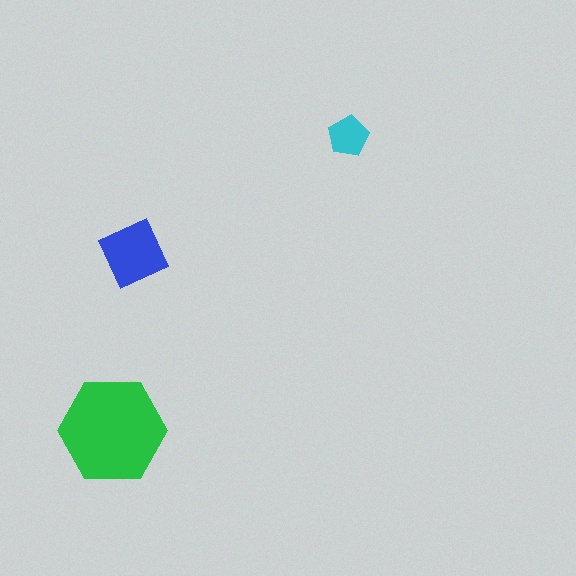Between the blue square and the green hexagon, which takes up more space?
The green hexagon.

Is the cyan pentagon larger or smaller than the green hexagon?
Smaller.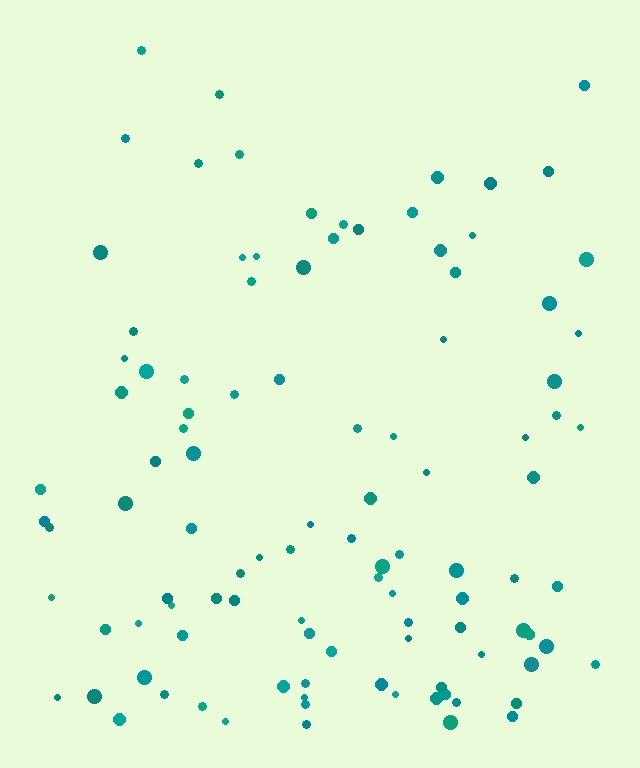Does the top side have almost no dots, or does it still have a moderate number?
Still a moderate number, just noticeably fewer than the bottom.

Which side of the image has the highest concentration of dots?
The bottom.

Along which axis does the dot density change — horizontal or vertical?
Vertical.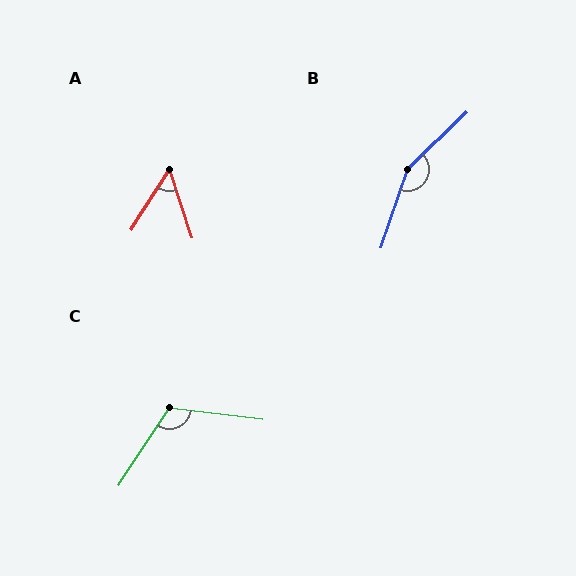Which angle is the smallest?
A, at approximately 51 degrees.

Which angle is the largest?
B, at approximately 152 degrees.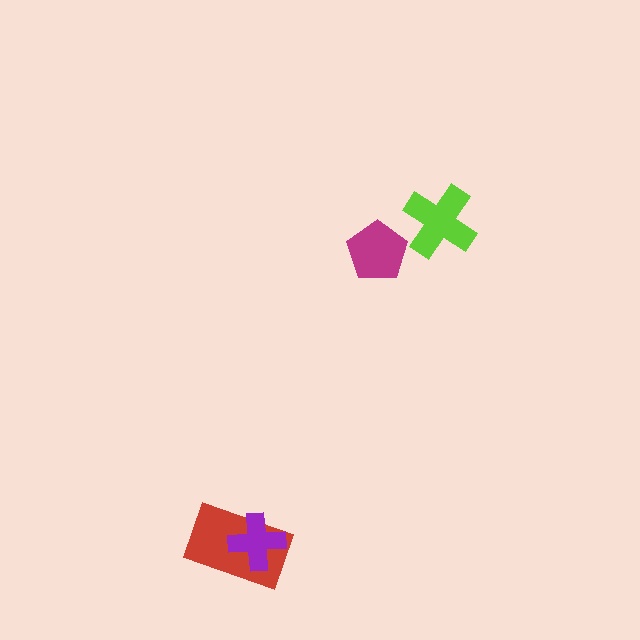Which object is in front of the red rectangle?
The purple cross is in front of the red rectangle.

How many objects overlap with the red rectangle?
1 object overlaps with the red rectangle.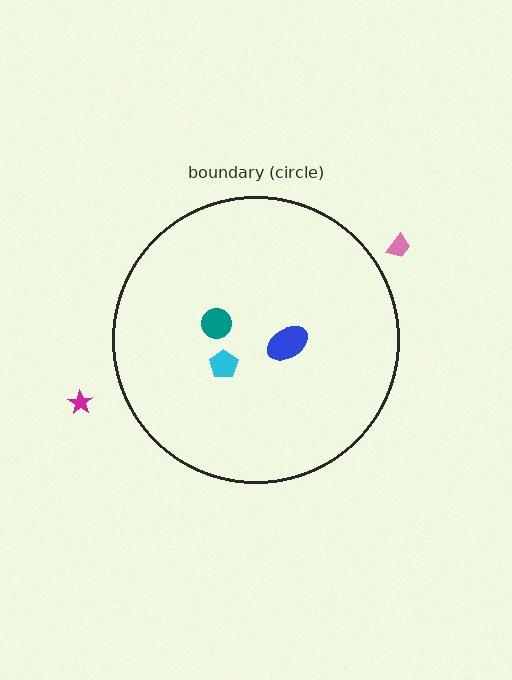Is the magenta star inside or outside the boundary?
Outside.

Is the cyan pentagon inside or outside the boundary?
Inside.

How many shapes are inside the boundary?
3 inside, 2 outside.